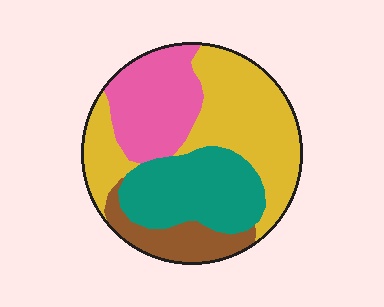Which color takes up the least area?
Brown, at roughly 10%.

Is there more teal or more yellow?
Yellow.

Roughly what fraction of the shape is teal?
Teal takes up between a quarter and a half of the shape.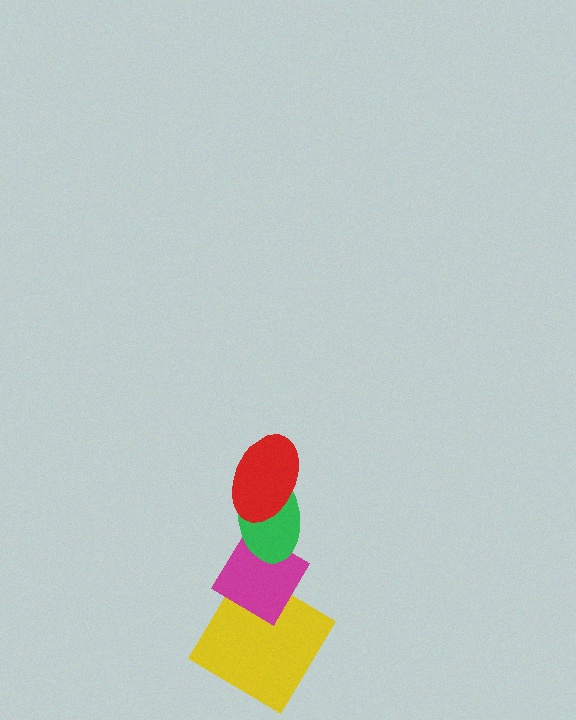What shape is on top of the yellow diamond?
The magenta diamond is on top of the yellow diamond.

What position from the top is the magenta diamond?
The magenta diamond is 3rd from the top.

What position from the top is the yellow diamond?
The yellow diamond is 4th from the top.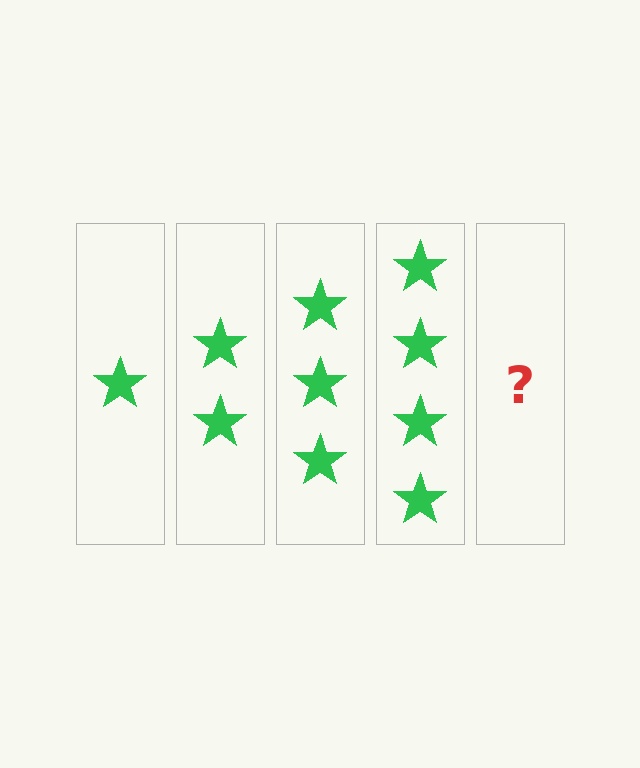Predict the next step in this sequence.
The next step is 5 stars.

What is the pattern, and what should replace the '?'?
The pattern is that each step adds one more star. The '?' should be 5 stars.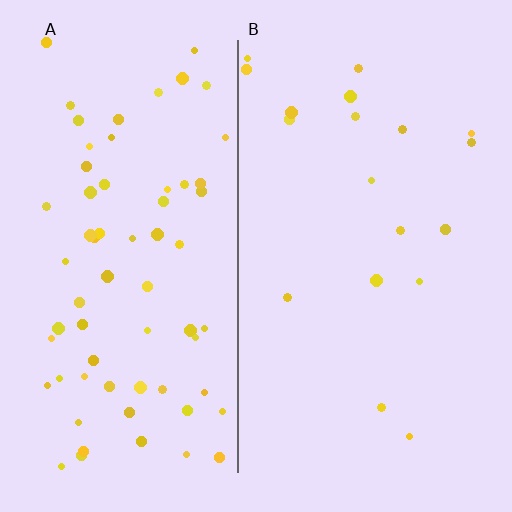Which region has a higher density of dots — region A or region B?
A (the left).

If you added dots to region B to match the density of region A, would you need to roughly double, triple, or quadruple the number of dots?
Approximately quadruple.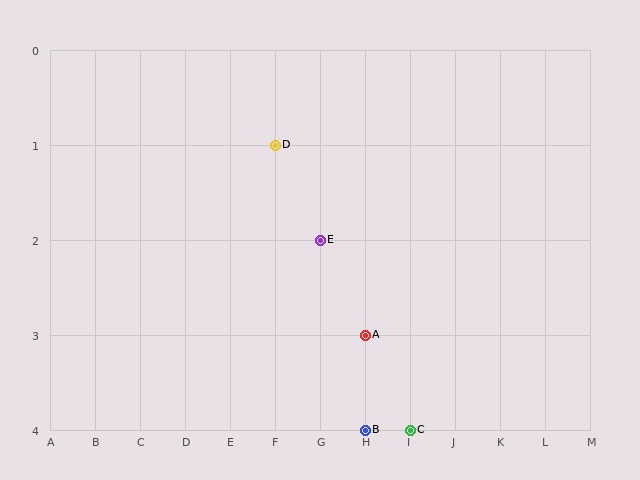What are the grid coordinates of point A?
Point A is at grid coordinates (H, 3).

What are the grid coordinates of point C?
Point C is at grid coordinates (I, 4).